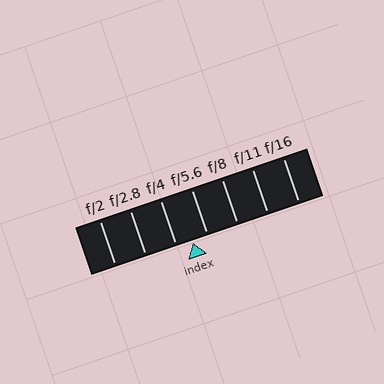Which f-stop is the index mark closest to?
The index mark is closest to f/5.6.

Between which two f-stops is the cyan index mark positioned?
The index mark is between f/4 and f/5.6.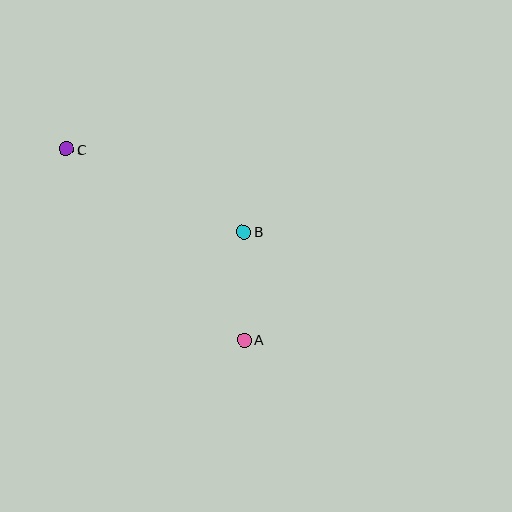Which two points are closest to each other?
Points A and B are closest to each other.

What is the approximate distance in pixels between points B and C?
The distance between B and C is approximately 195 pixels.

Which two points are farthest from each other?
Points A and C are farthest from each other.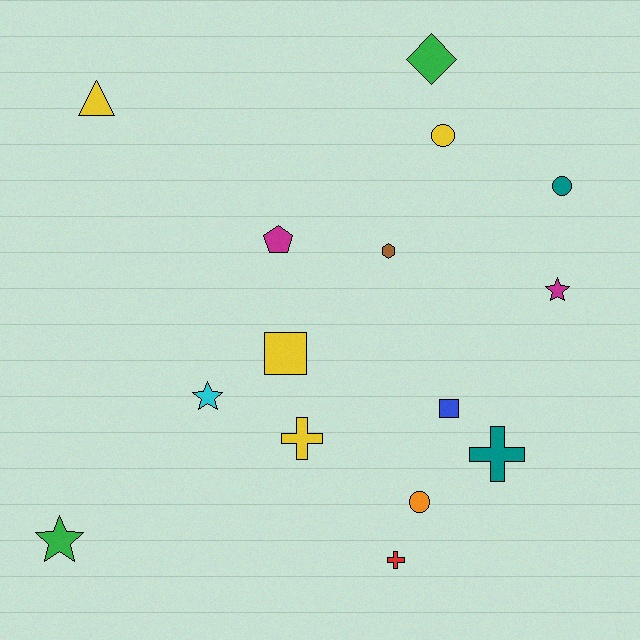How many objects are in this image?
There are 15 objects.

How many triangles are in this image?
There is 1 triangle.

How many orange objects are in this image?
There is 1 orange object.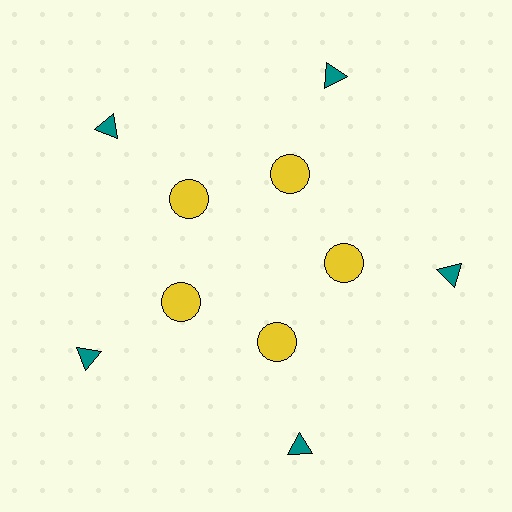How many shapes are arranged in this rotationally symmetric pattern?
There are 10 shapes, arranged in 5 groups of 2.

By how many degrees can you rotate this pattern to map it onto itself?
The pattern maps onto itself every 72 degrees of rotation.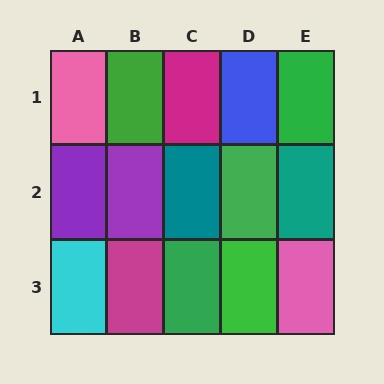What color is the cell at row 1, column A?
Pink.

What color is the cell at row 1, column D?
Blue.